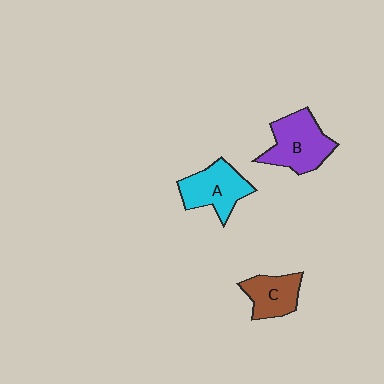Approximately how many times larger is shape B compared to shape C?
Approximately 1.4 times.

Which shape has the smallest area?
Shape C (brown).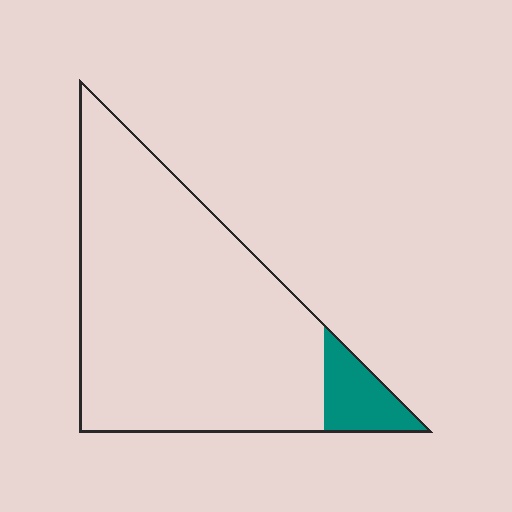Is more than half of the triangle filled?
No.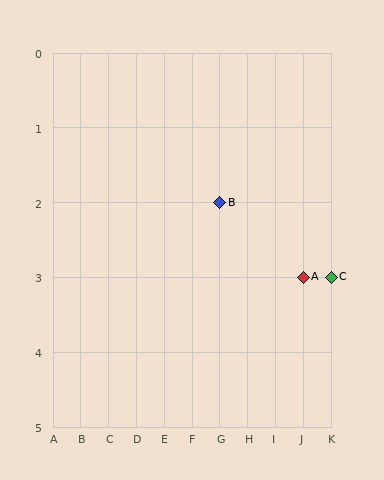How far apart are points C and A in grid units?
Points C and A are 1 column apart.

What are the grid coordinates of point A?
Point A is at grid coordinates (J, 3).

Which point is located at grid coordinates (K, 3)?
Point C is at (K, 3).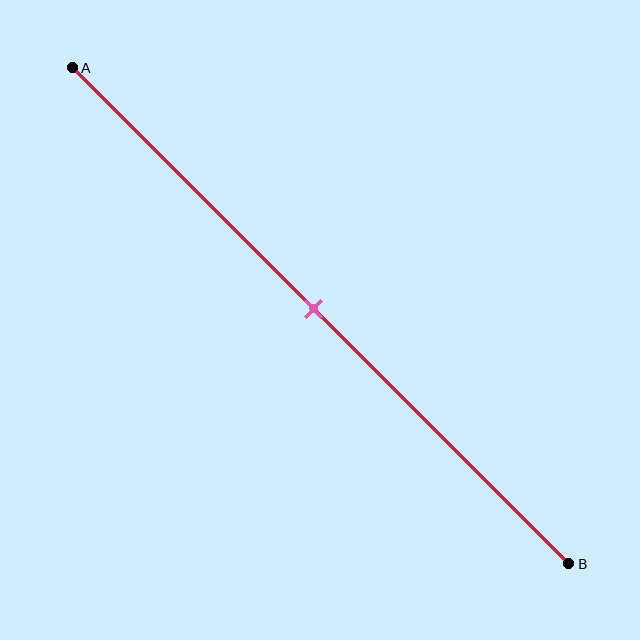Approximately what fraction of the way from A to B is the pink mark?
The pink mark is approximately 50% of the way from A to B.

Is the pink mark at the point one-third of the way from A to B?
No, the mark is at about 50% from A, not at the 33% one-third point.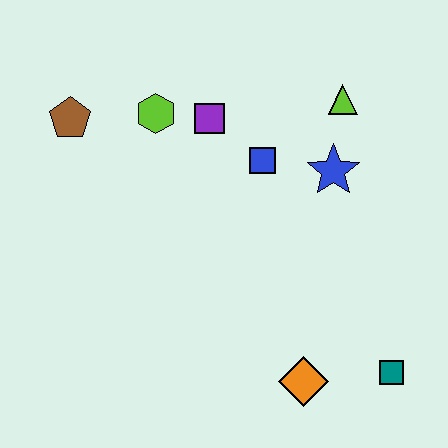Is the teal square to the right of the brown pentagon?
Yes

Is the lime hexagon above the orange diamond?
Yes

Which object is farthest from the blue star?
The brown pentagon is farthest from the blue star.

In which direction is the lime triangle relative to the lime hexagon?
The lime triangle is to the right of the lime hexagon.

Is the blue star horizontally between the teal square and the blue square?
Yes